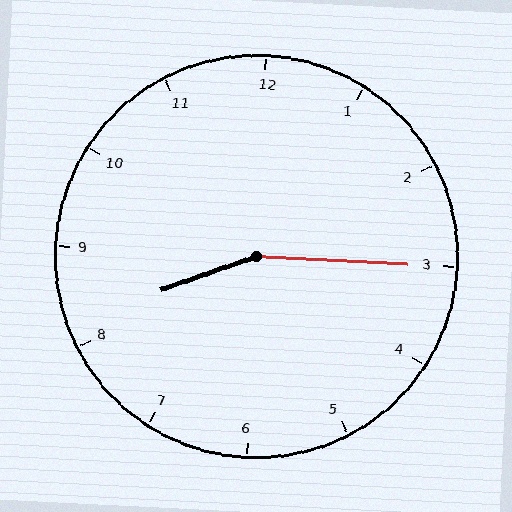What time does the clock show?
8:15.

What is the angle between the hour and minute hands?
Approximately 158 degrees.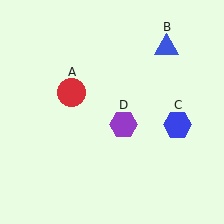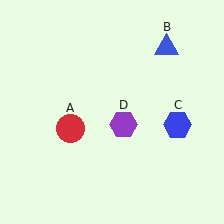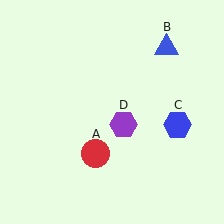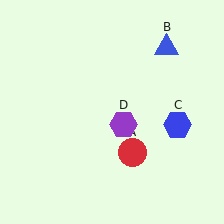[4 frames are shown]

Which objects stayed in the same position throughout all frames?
Blue triangle (object B) and blue hexagon (object C) and purple hexagon (object D) remained stationary.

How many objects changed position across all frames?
1 object changed position: red circle (object A).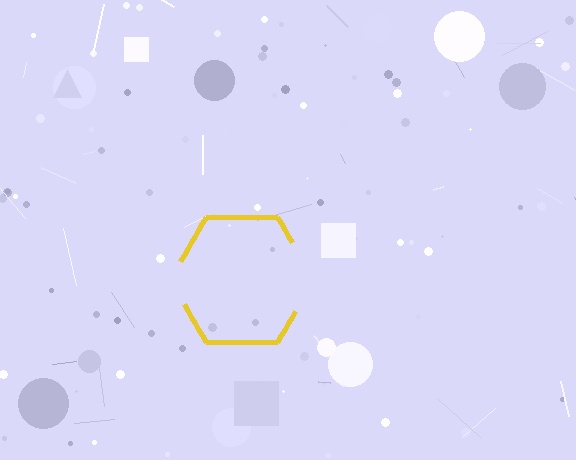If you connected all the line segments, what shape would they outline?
They would outline a hexagon.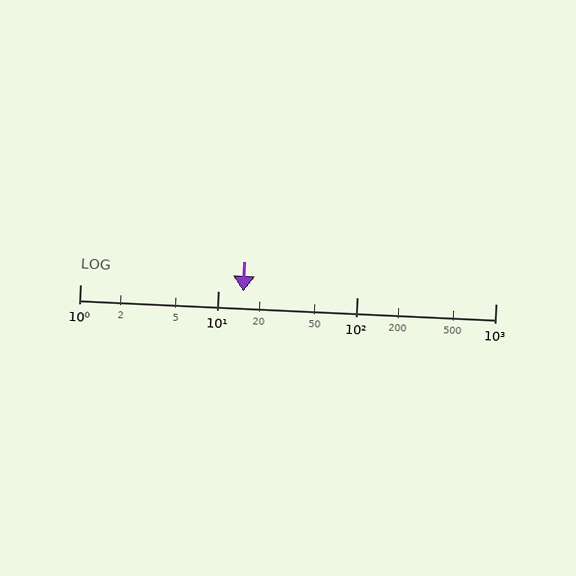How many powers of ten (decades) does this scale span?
The scale spans 3 decades, from 1 to 1000.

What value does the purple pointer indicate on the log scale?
The pointer indicates approximately 15.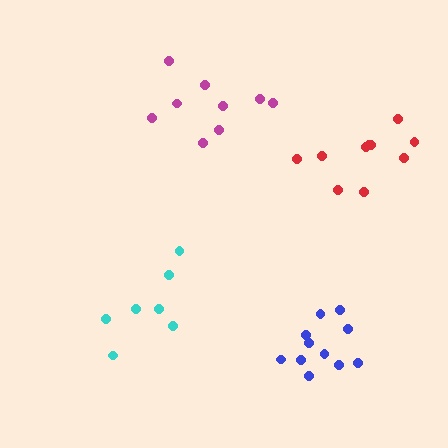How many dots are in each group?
Group 1: 9 dots, Group 2: 7 dots, Group 3: 11 dots, Group 4: 10 dots (37 total).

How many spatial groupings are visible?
There are 4 spatial groupings.